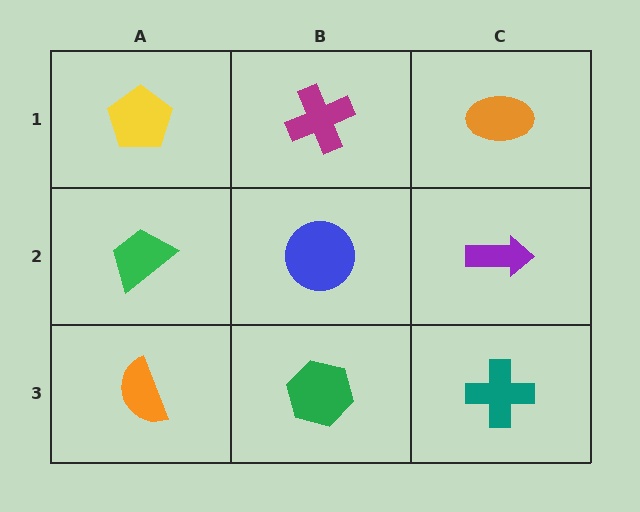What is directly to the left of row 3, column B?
An orange semicircle.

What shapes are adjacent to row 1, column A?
A green trapezoid (row 2, column A), a magenta cross (row 1, column B).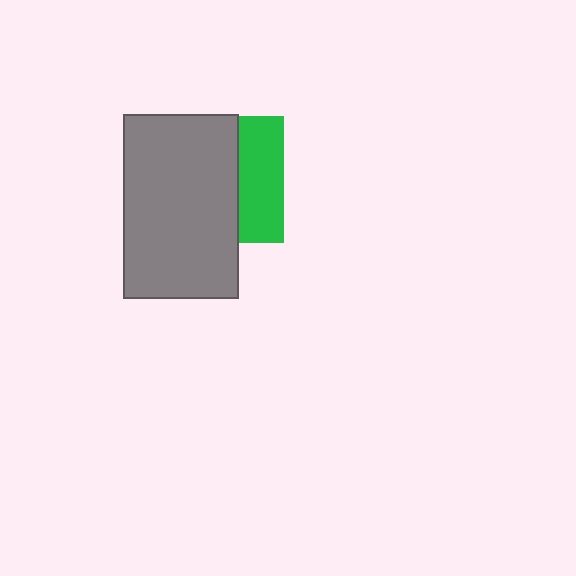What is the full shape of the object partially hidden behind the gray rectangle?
The partially hidden object is a green square.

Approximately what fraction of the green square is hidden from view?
Roughly 65% of the green square is hidden behind the gray rectangle.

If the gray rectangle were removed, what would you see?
You would see the complete green square.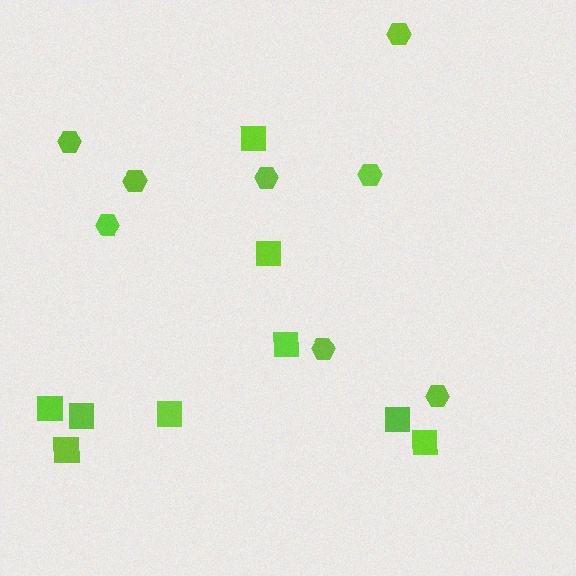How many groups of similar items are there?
There are 2 groups: one group of hexagons (8) and one group of squares (9).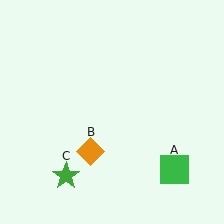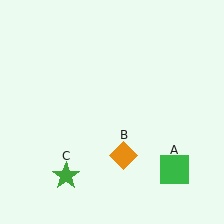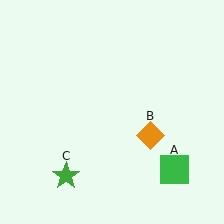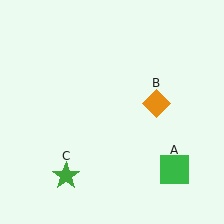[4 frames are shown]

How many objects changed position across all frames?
1 object changed position: orange diamond (object B).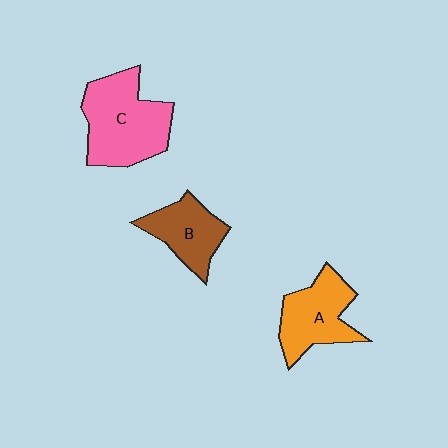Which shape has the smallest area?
Shape B (brown).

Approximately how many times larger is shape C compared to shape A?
Approximately 1.3 times.